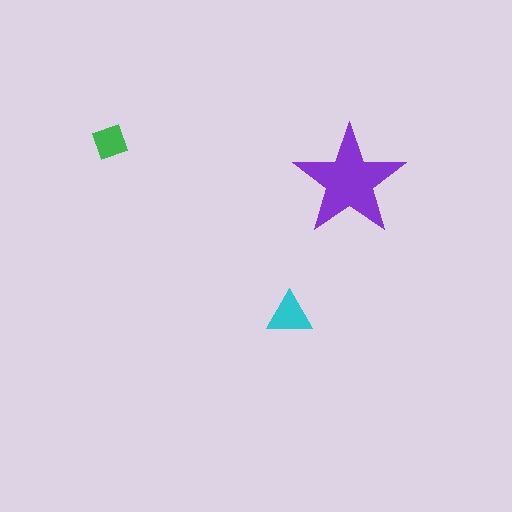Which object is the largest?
The purple star.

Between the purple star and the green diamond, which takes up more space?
The purple star.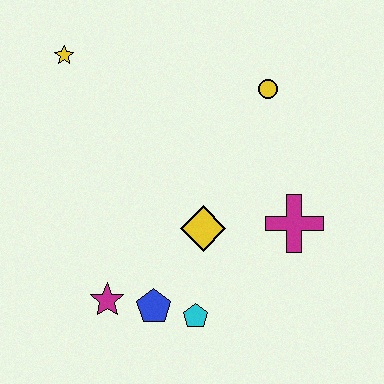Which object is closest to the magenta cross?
The yellow diamond is closest to the magenta cross.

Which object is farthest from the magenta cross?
The yellow star is farthest from the magenta cross.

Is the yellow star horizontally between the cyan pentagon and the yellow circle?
No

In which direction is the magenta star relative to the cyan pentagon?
The magenta star is to the left of the cyan pentagon.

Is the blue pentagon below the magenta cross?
Yes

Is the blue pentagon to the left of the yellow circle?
Yes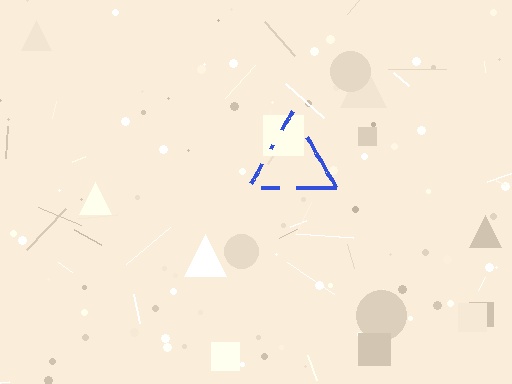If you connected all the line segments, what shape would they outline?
They would outline a triangle.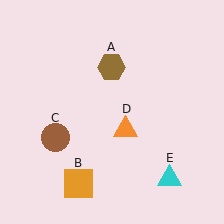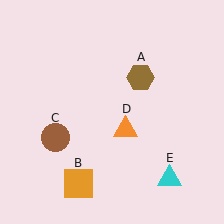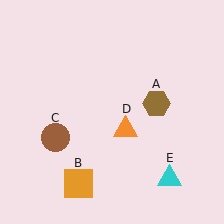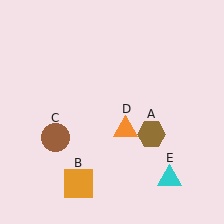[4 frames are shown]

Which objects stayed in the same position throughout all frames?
Orange square (object B) and brown circle (object C) and orange triangle (object D) and cyan triangle (object E) remained stationary.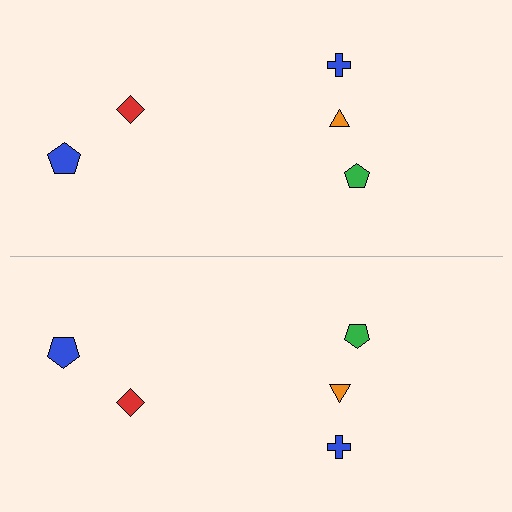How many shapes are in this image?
There are 10 shapes in this image.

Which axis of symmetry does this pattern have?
The pattern has a horizontal axis of symmetry running through the center of the image.